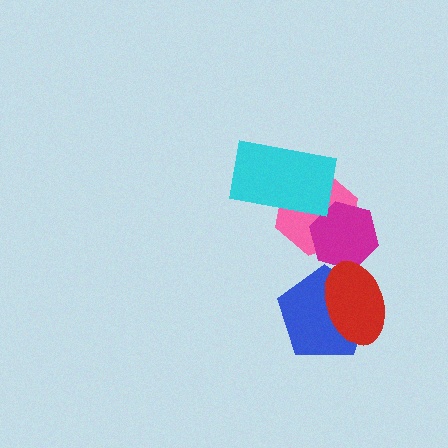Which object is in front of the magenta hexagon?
The red ellipse is in front of the magenta hexagon.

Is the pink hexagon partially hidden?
Yes, it is partially covered by another shape.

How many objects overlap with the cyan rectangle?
1 object overlaps with the cyan rectangle.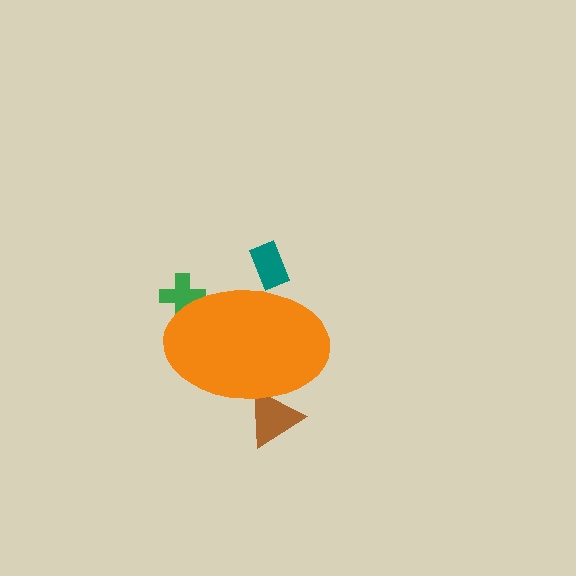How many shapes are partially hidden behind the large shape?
3 shapes are partially hidden.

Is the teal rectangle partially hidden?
Yes, the teal rectangle is partially hidden behind the orange ellipse.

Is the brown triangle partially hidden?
Yes, the brown triangle is partially hidden behind the orange ellipse.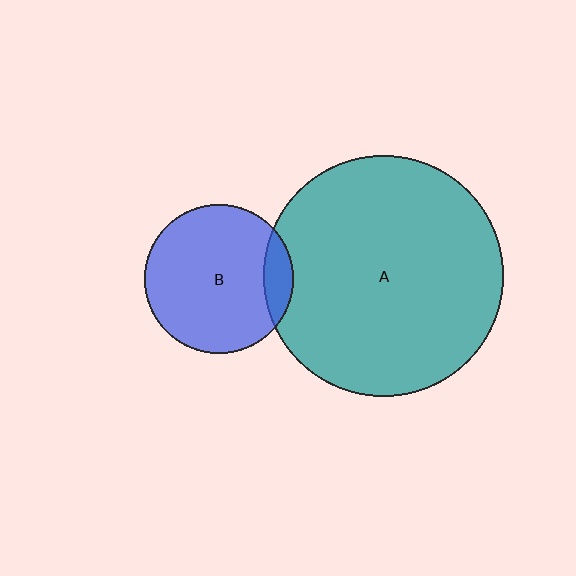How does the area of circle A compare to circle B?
Approximately 2.6 times.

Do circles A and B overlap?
Yes.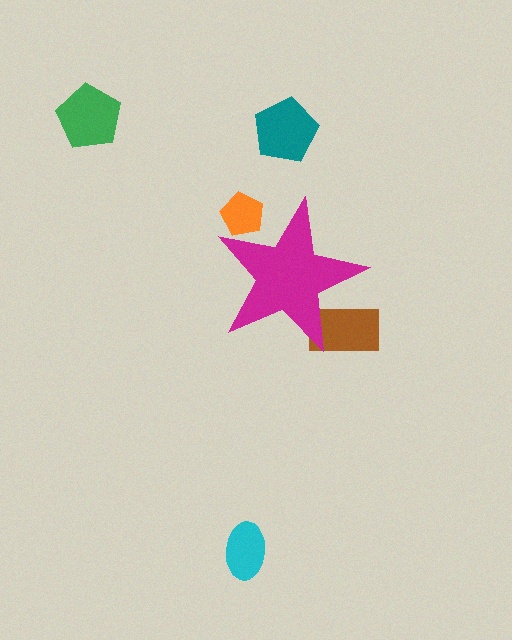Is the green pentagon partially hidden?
No, the green pentagon is fully visible.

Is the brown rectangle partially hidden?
Yes, the brown rectangle is partially hidden behind the magenta star.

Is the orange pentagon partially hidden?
Yes, the orange pentagon is partially hidden behind the magenta star.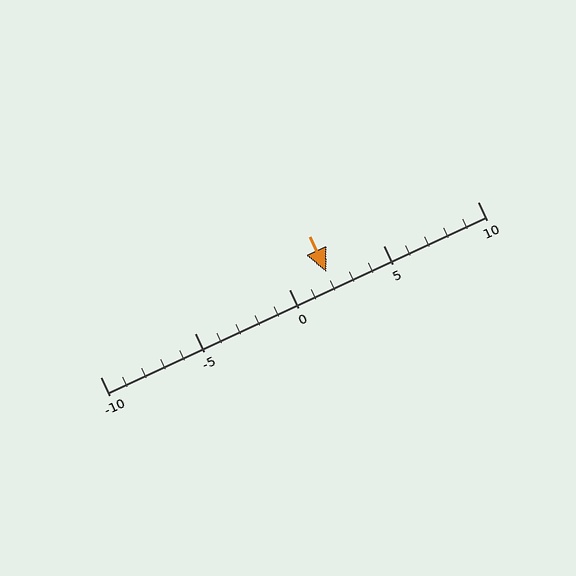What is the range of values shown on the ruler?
The ruler shows values from -10 to 10.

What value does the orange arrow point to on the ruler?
The orange arrow points to approximately 2.